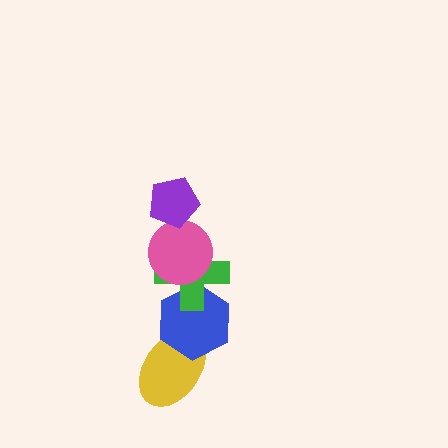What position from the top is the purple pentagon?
The purple pentagon is 1st from the top.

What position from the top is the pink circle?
The pink circle is 2nd from the top.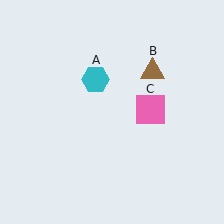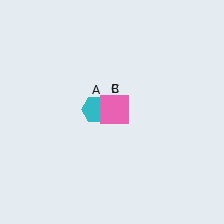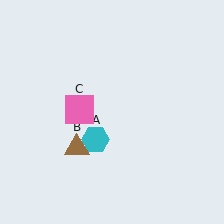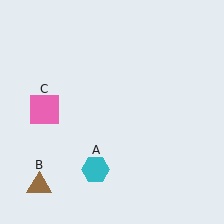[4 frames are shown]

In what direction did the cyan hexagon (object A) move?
The cyan hexagon (object A) moved down.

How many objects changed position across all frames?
3 objects changed position: cyan hexagon (object A), brown triangle (object B), pink square (object C).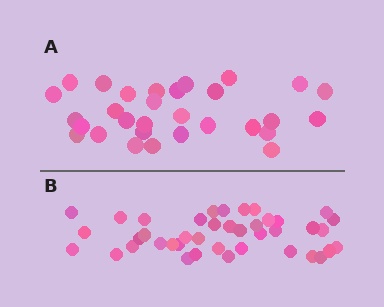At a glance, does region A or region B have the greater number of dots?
Region B (the bottom region) has more dots.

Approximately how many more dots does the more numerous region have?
Region B has roughly 12 or so more dots than region A.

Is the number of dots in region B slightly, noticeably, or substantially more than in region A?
Region B has noticeably more, but not dramatically so. The ratio is roughly 1.4 to 1.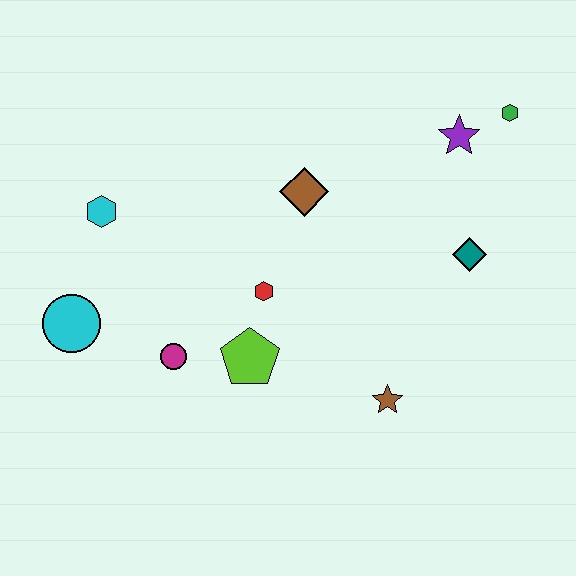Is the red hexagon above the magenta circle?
Yes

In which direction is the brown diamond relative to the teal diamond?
The brown diamond is to the left of the teal diamond.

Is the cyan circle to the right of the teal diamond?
No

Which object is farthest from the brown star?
The cyan hexagon is farthest from the brown star.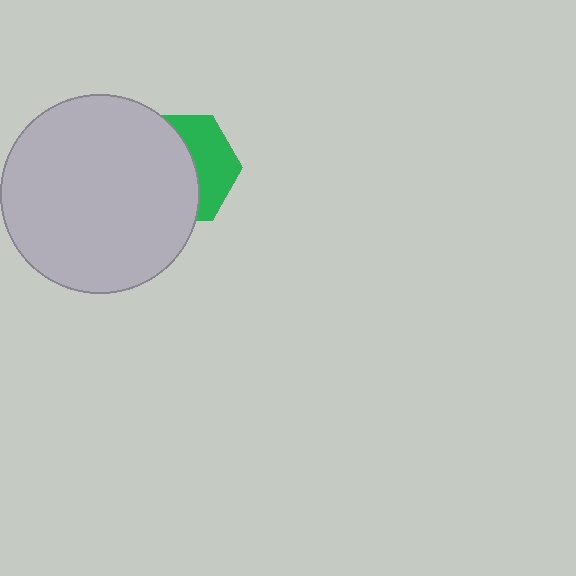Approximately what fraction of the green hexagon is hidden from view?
Roughly 60% of the green hexagon is hidden behind the light gray circle.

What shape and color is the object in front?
The object in front is a light gray circle.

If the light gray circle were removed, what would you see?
You would see the complete green hexagon.